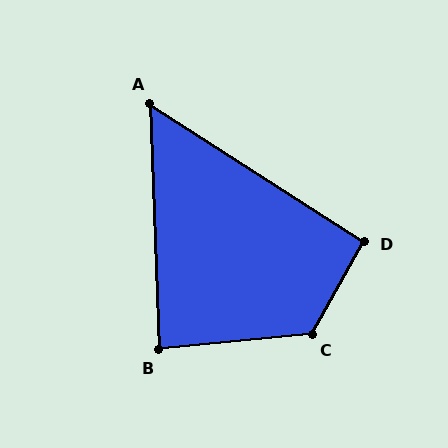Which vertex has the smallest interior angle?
A, at approximately 55 degrees.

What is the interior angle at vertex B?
Approximately 86 degrees (approximately right).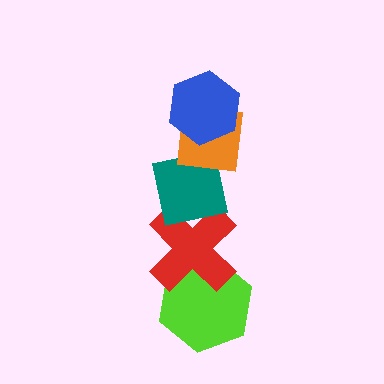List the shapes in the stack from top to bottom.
From top to bottom: the blue hexagon, the orange square, the teal square, the red cross, the lime hexagon.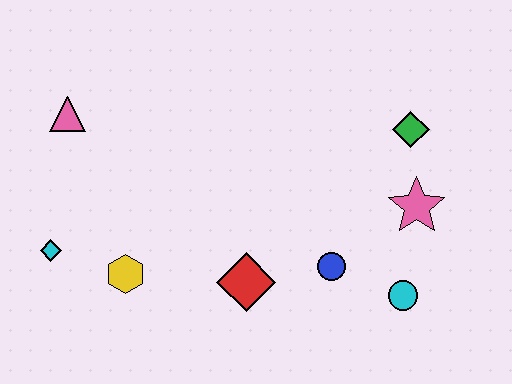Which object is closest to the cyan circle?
The blue circle is closest to the cyan circle.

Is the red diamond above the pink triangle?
No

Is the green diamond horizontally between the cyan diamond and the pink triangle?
No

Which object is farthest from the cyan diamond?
The green diamond is farthest from the cyan diamond.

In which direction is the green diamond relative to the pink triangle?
The green diamond is to the right of the pink triangle.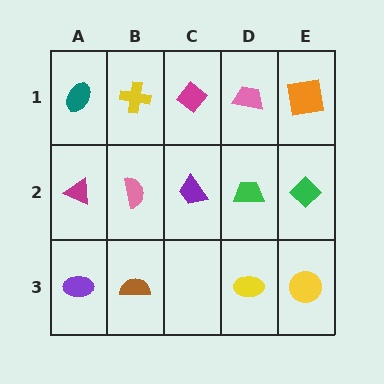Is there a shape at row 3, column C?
No, that cell is empty.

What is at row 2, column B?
A pink semicircle.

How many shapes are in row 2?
5 shapes.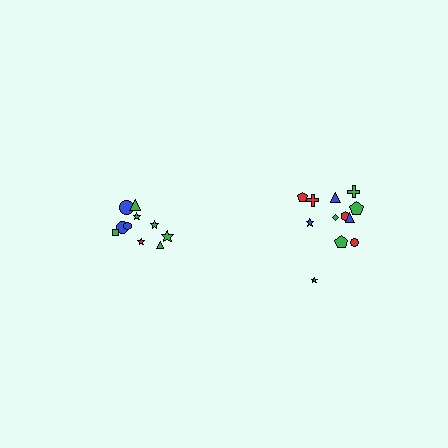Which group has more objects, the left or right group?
The right group.